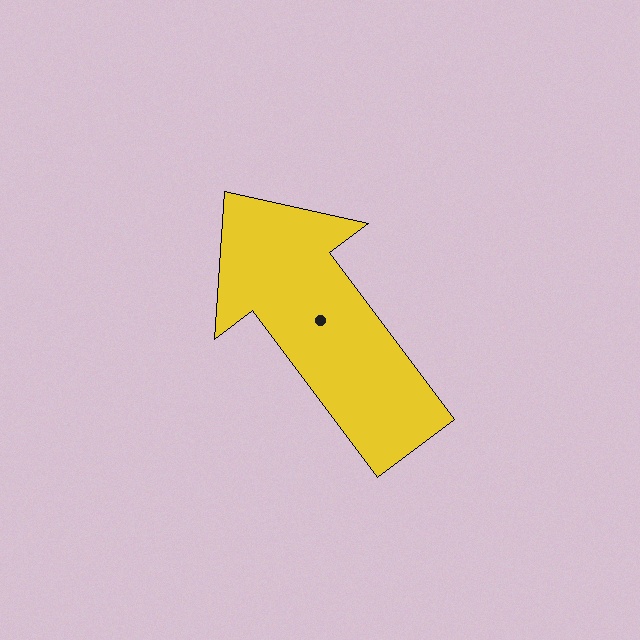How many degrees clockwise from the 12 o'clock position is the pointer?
Approximately 323 degrees.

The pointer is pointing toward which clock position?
Roughly 11 o'clock.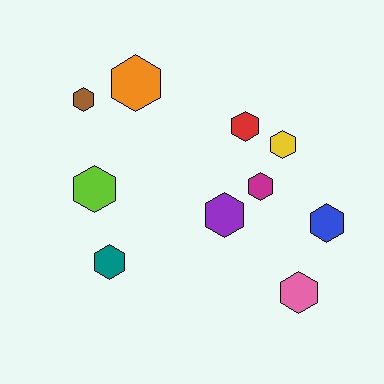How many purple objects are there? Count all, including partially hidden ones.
There is 1 purple object.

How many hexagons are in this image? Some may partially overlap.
There are 10 hexagons.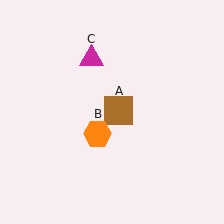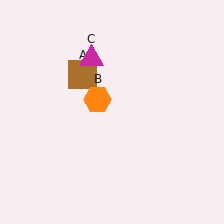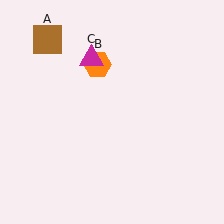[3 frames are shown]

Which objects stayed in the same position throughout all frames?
Magenta triangle (object C) remained stationary.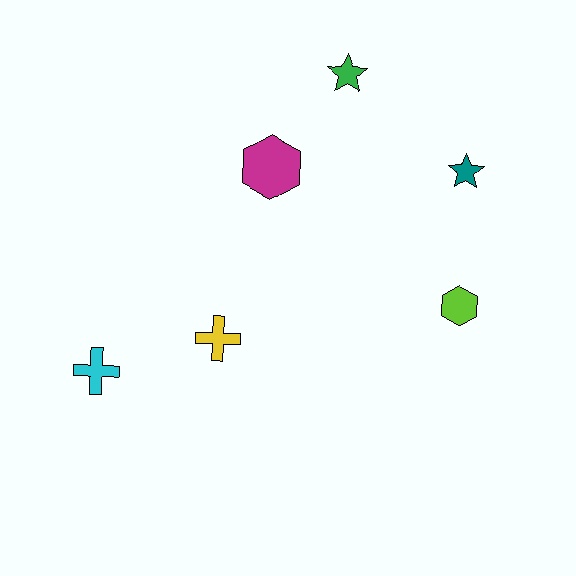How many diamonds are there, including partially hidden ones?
There are no diamonds.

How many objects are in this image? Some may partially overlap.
There are 6 objects.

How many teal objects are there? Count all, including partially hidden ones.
There is 1 teal object.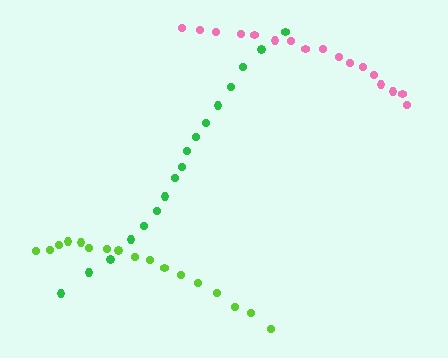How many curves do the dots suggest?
There are 3 distinct paths.